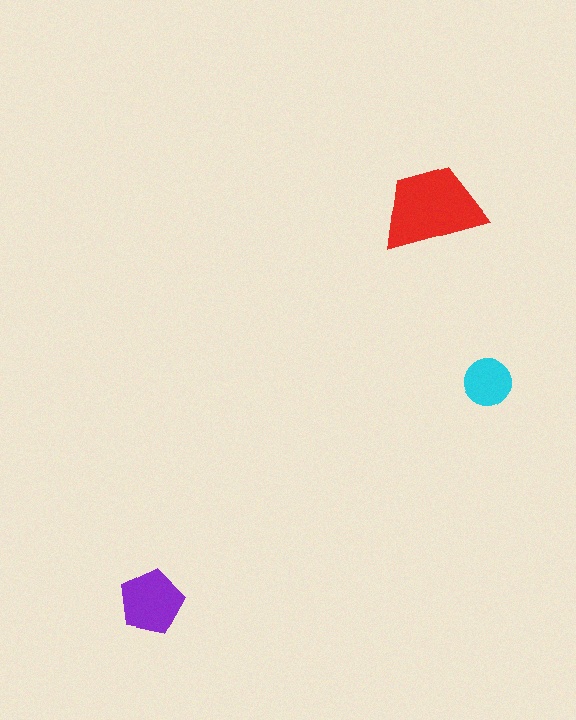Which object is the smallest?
The cyan circle.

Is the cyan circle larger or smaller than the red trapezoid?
Smaller.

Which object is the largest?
The red trapezoid.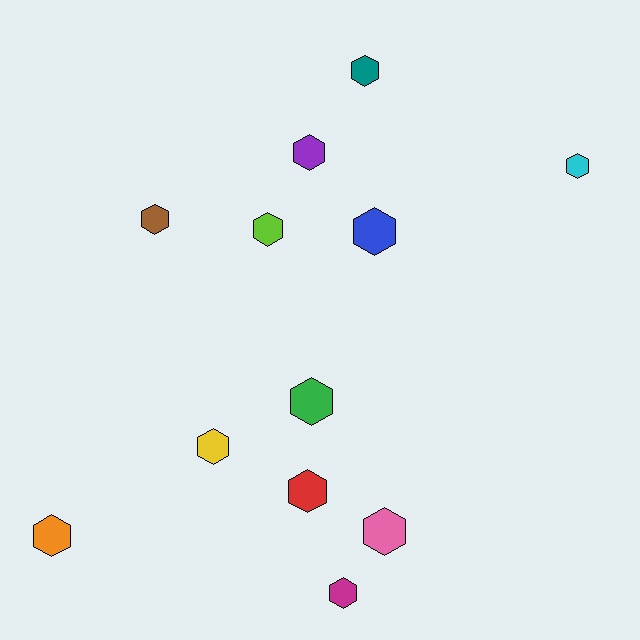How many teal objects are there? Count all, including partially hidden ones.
There is 1 teal object.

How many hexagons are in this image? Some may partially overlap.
There are 12 hexagons.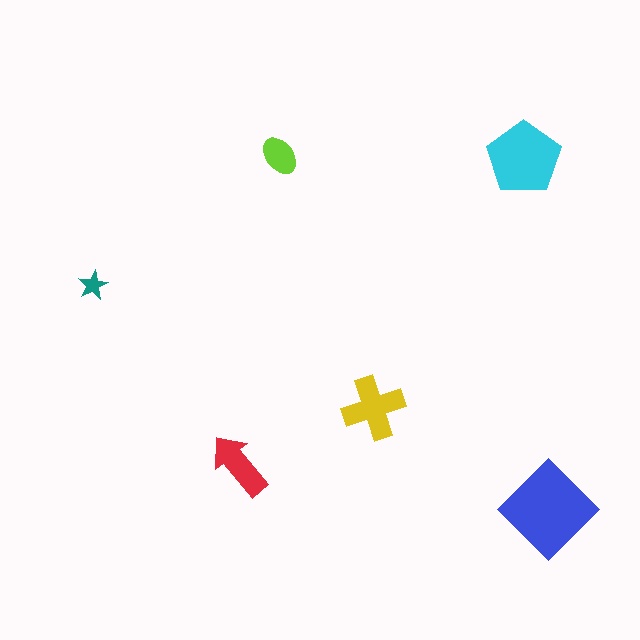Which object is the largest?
The blue diamond.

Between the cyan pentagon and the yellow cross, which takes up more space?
The cyan pentagon.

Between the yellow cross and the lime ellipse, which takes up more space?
The yellow cross.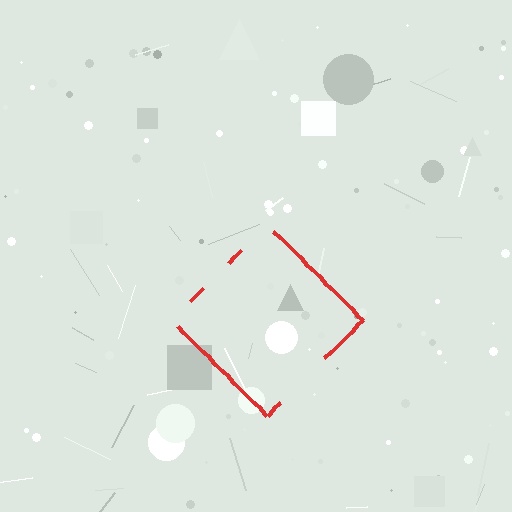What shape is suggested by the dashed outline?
The dashed outline suggests a diamond.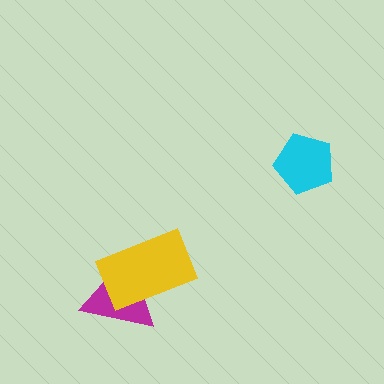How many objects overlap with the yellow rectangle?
1 object overlaps with the yellow rectangle.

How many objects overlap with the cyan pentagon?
0 objects overlap with the cyan pentagon.